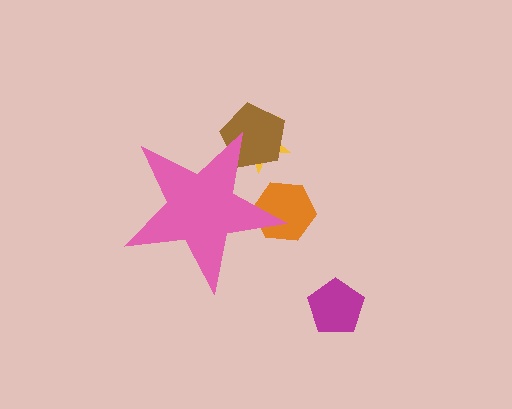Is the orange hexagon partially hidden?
Yes, the orange hexagon is partially hidden behind the pink star.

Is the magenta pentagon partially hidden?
No, the magenta pentagon is fully visible.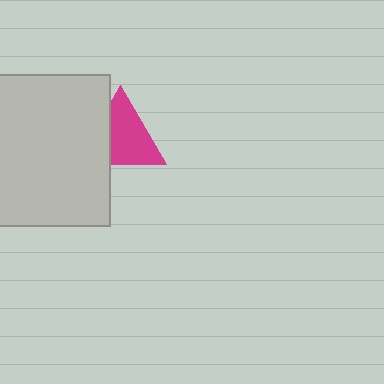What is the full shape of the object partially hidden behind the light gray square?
The partially hidden object is a magenta triangle.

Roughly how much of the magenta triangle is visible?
Most of it is visible (roughly 68%).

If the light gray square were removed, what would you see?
You would see the complete magenta triangle.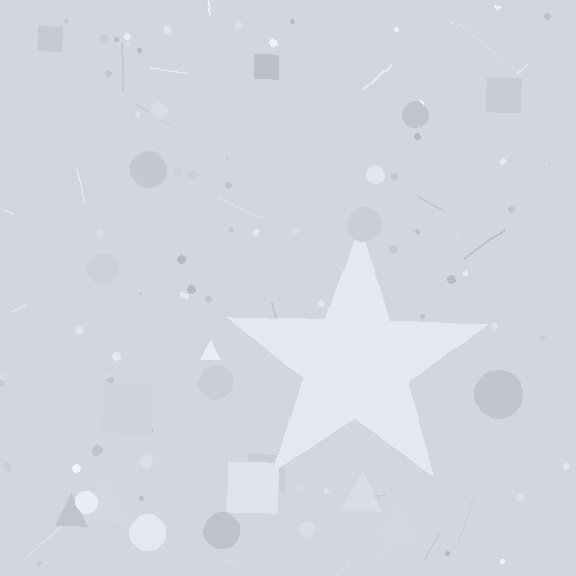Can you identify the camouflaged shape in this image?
The camouflaged shape is a star.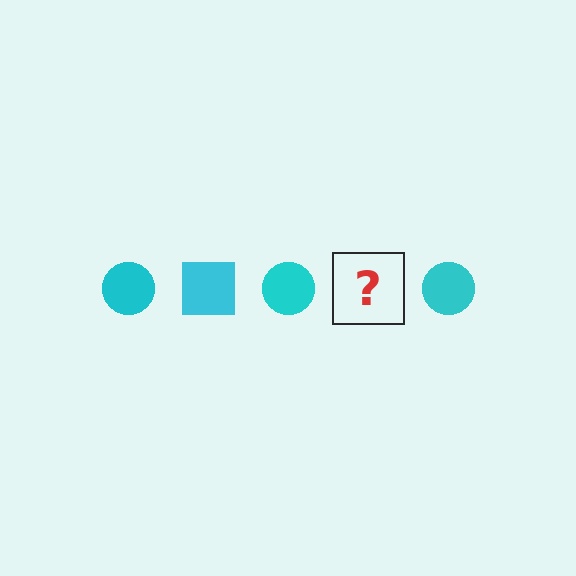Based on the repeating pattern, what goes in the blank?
The blank should be a cyan square.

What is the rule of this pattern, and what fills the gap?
The rule is that the pattern cycles through circle, square shapes in cyan. The gap should be filled with a cyan square.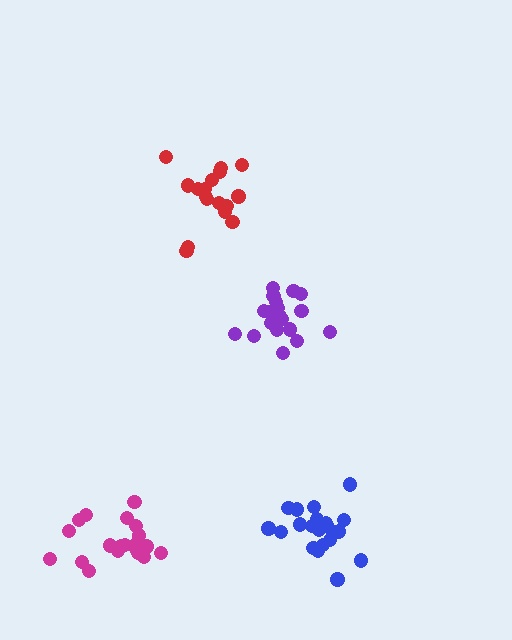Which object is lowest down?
The magenta cluster is bottommost.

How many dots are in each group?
Group 1: 19 dots, Group 2: 17 dots, Group 3: 21 dots, Group 4: 20 dots (77 total).